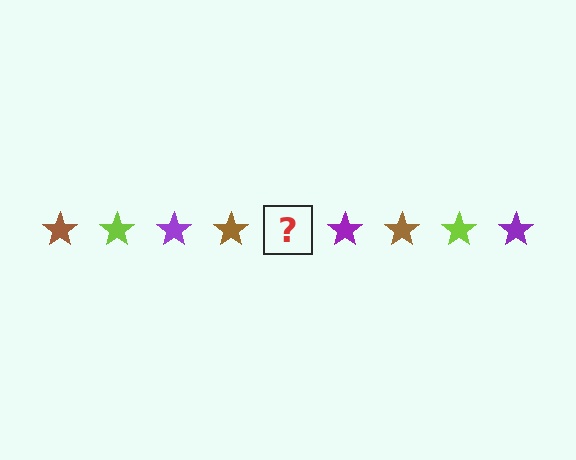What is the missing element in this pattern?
The missing element is a lime star.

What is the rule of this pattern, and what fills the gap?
The rule is that the pattern cycles through brown, lime, purple stars. The gap should be filled with a lime star.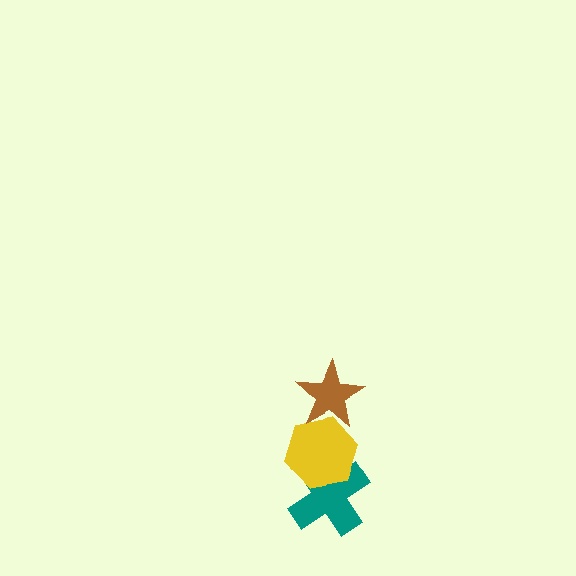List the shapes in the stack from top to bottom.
From top to bottom: the brown star, the yellow hexagon, the teal cross.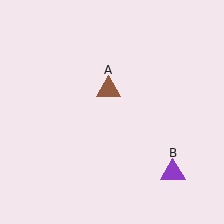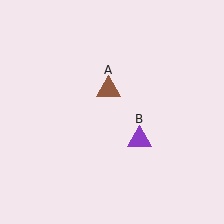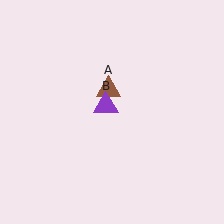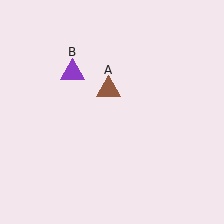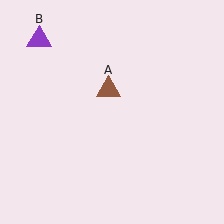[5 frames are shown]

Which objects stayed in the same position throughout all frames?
Brown triangle (object A) remained stationary.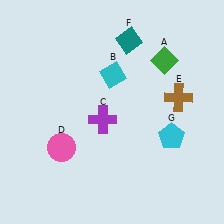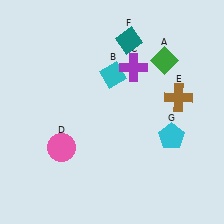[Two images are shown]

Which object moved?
The purple cross (C) moved up.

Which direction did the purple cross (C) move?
The purple cross (C) moved up.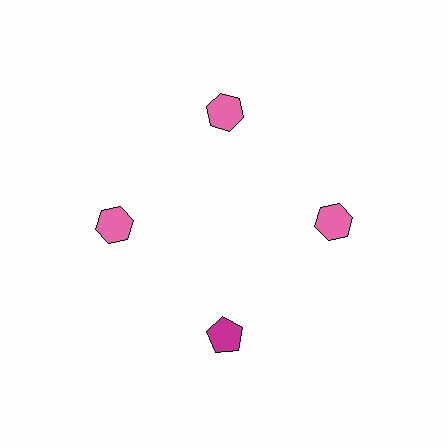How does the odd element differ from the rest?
It differs in both color (magenta instead of pink) and shape (pentagon instead of hexagon).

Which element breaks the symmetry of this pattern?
The magenta pentagon at roughly the 6 o'clock position breaks the symmetry. All other shapes are pink hexagons.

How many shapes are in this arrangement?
There are 4 shapes arranged in a ring pattern.